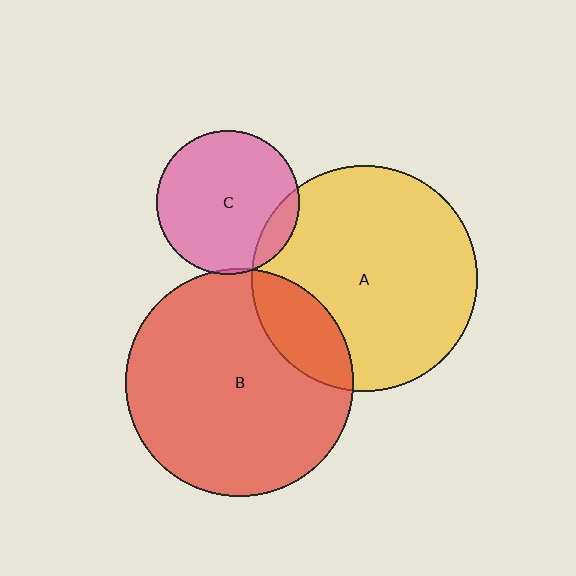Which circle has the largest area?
Circle B (red).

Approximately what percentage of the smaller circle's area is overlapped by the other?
Approximately 10%.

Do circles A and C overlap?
Yes.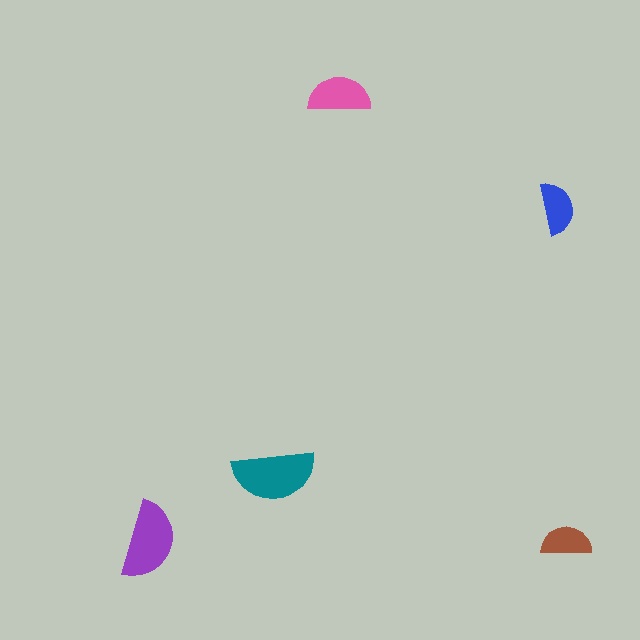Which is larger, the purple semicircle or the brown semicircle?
The purple one.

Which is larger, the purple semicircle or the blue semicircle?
The purple one.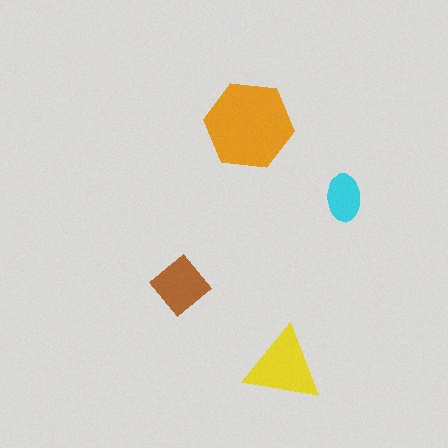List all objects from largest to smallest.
The orange hexagon, the yellow triangle, the brown diamond, the cyan ellipse.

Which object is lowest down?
The yellow triangle is bottommost.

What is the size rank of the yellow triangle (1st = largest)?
2nd.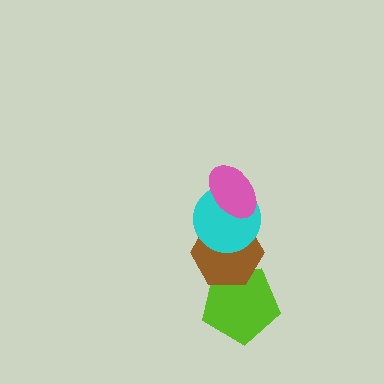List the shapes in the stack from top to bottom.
From top to bottom: the pink ellipse, the cyan circle, the brown hexagon, the lime pentagon.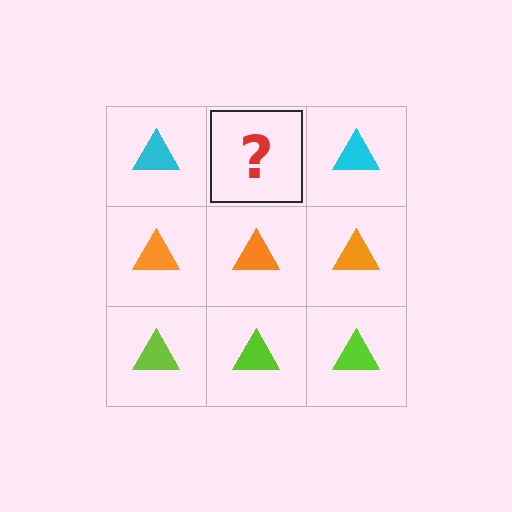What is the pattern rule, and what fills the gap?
The rule is that each row has a consistent color. The gap should be filled with a cyan triangle.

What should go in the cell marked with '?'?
The missing cell should contain a cyan triangle.